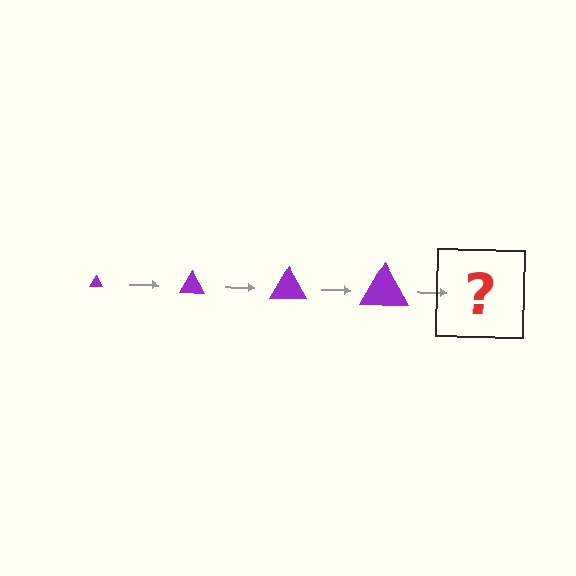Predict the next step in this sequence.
The next step is a purple triangle, larger than the previous one.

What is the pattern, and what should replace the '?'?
The pattern is that the triangle gets progressively larger each step. The '?' should be a purple triangle, larger than the previous one.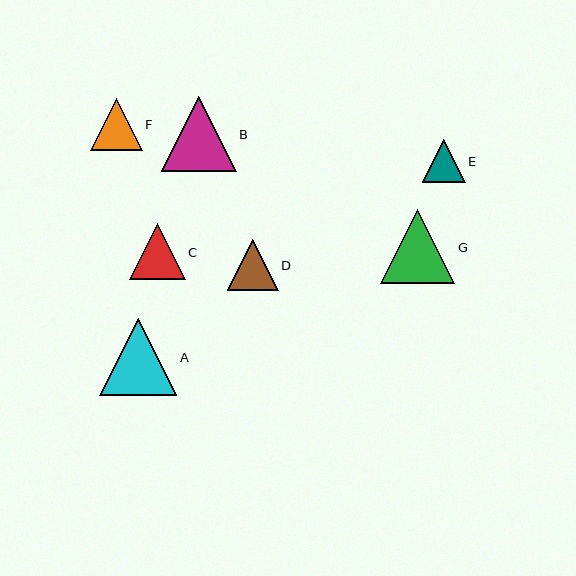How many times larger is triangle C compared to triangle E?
Triangle C is approximately 1.3 times the size of triangle E.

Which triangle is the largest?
Triangle A is the largest with a size of approximately 77 pixels.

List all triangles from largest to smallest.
From largest to smallest: A, B, G, C, F, D, E.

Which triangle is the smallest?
Triangle E is the smallest with a size of approximately 43 pixels.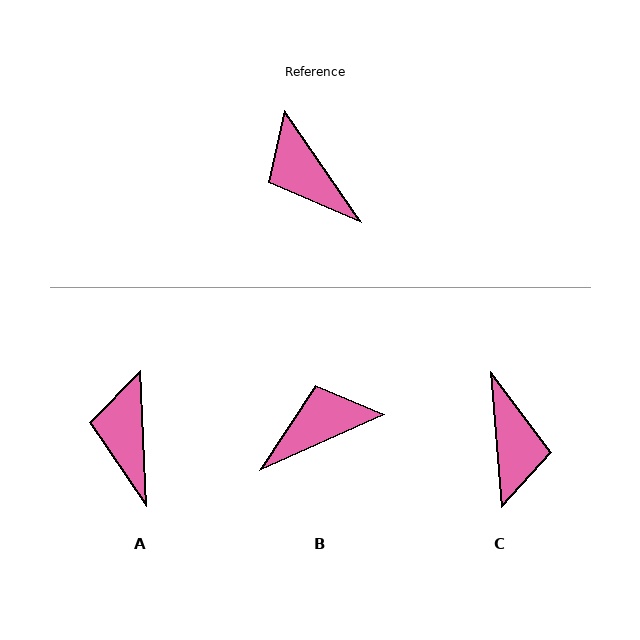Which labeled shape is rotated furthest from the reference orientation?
C, about 150 degrees away.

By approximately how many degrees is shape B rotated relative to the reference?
Approximately 101 degrees clockwise.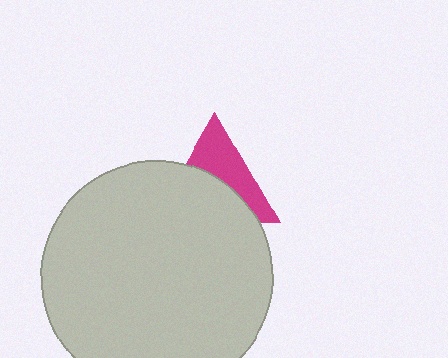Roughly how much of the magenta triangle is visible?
About half of it is visible (roughly 45%).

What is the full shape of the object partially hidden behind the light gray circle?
The partially hidden object is a magenta triangle.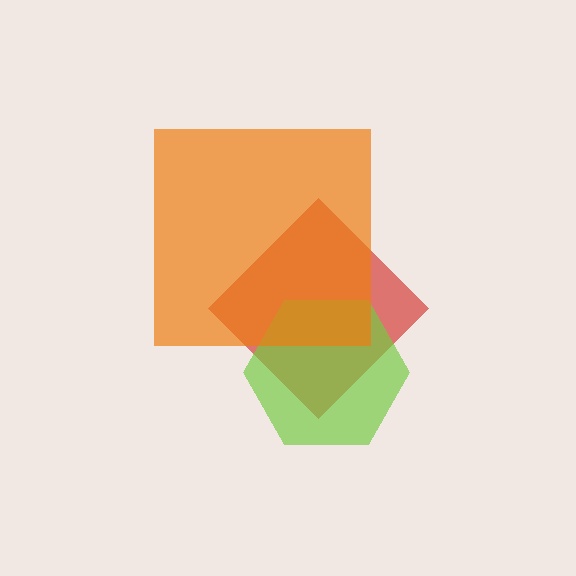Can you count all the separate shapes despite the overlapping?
Yes, there are 3 separate shapes.